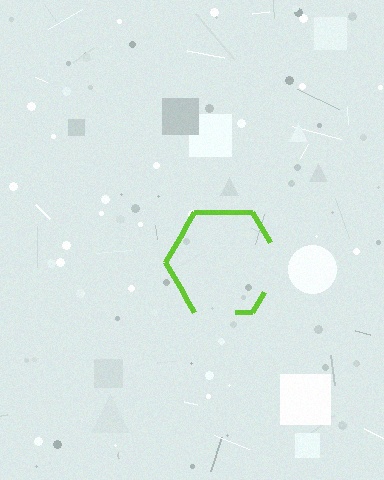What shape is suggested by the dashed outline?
The dashed outline suggests a hexagon.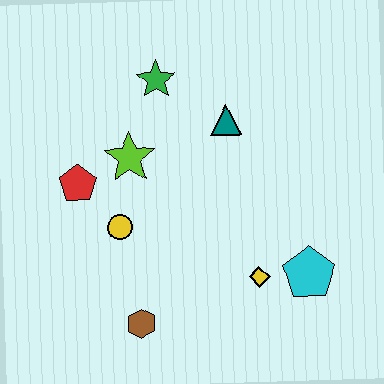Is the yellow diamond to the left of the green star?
No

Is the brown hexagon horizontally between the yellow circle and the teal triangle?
Yes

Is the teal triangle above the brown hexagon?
Yes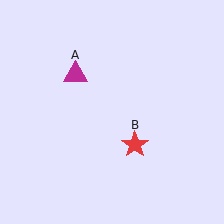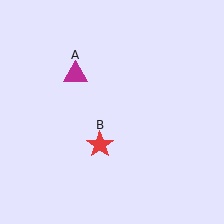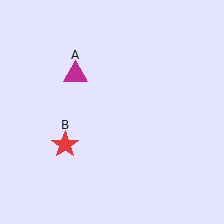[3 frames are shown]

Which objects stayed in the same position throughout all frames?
Magenta triangle (object A) remained stationary.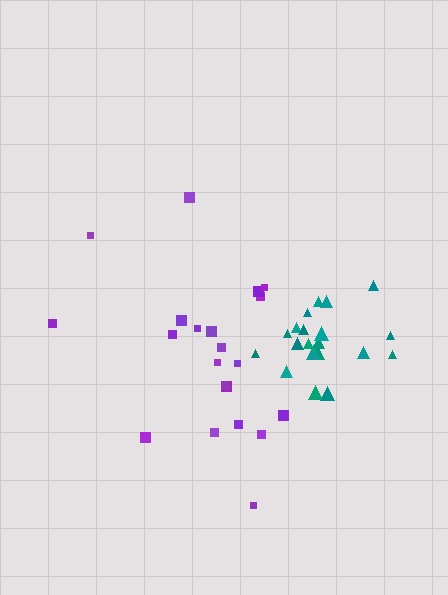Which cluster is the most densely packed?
Teal.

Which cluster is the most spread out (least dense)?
Purple.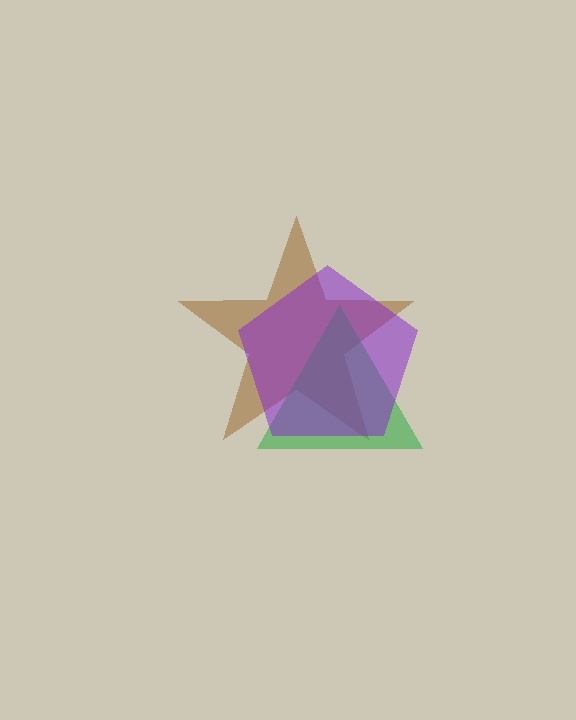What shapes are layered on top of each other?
The layered shapes are: a brown star, a green triangle, a purple pentagon.